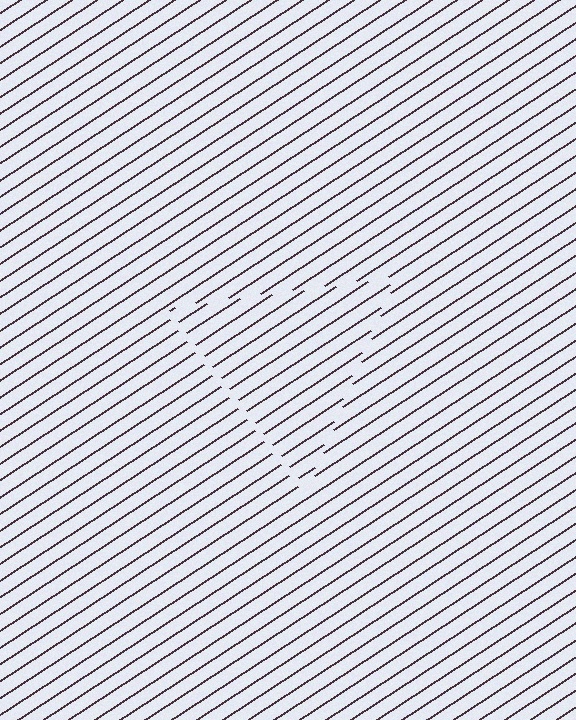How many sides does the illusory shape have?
3 sides — the line-ends trace a triangle.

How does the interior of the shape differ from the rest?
The interior of the shape contains the same grating, shifted by half a period — the contour is defined by the phase discontinuity where line-ends from the inner and outer gratings abut.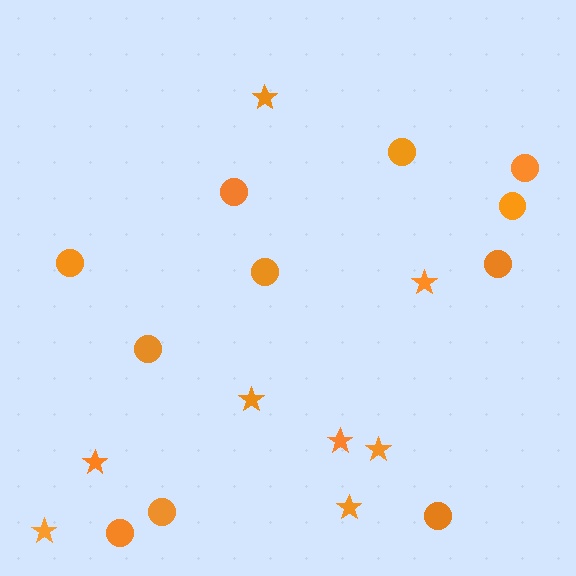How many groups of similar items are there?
There are 2 groups: one group of stars (8) and one group of circles (11).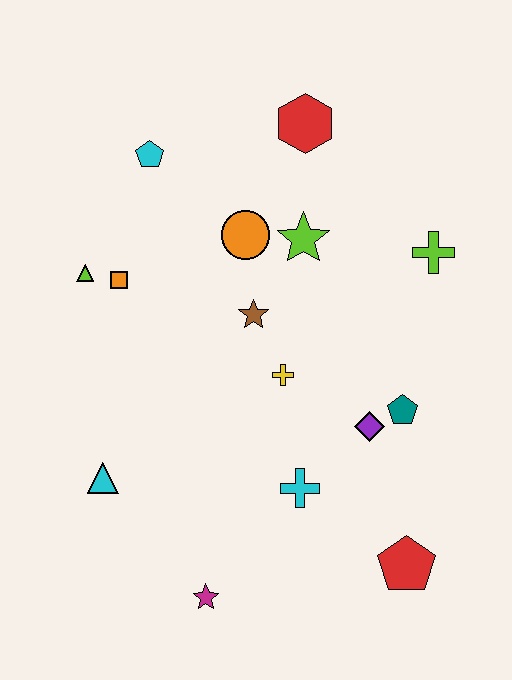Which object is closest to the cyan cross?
The purple diamond is closest to the cyan cross.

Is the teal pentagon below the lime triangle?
Yes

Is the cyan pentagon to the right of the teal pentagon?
No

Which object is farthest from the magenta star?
The red hexagon is farthest from the magenta star.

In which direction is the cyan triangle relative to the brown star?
The cyan triangle is below the brown star.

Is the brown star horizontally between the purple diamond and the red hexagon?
No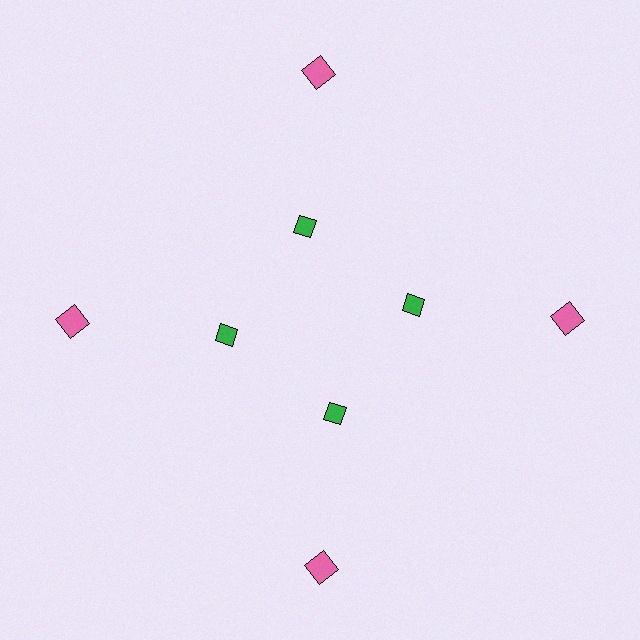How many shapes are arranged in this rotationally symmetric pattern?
There are 8 shapes, arranged in 4 groups of 2.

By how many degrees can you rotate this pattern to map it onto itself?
The pattern maps onto itself every 90 degrees of rotation.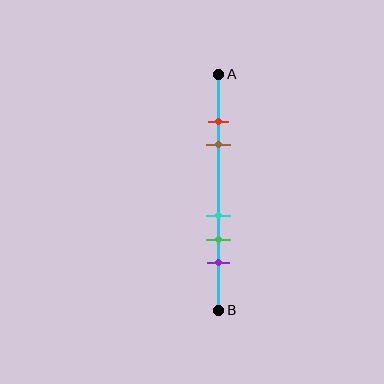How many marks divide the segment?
There are 5 marks dividing the segment.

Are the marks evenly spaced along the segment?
No, the marks are not evenly spaced.